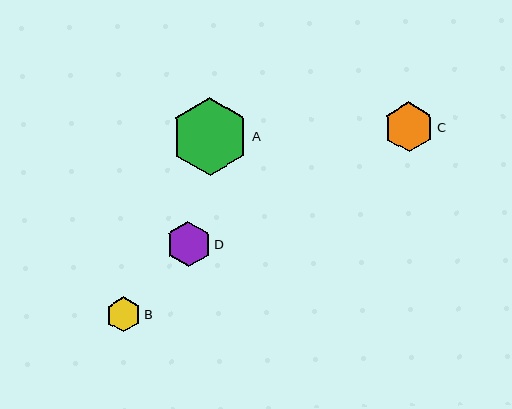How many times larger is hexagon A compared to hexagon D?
Hexagon A is approximately 1.7 times the size of hexagon D.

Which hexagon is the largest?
Hexagon A is the largest with a size of approximately 78 pixels.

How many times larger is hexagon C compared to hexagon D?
Hexagon C is approximately 1.1 times the size of hexagon D.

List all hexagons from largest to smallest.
From largest to smallest: A, C, D, B.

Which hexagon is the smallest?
Hexagon B is the smallest with a size of approximately 35 pixels.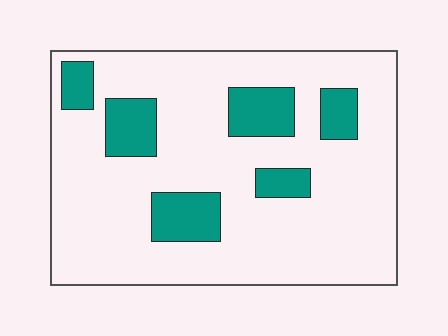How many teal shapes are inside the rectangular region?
6.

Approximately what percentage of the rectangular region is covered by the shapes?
Approximately 20%.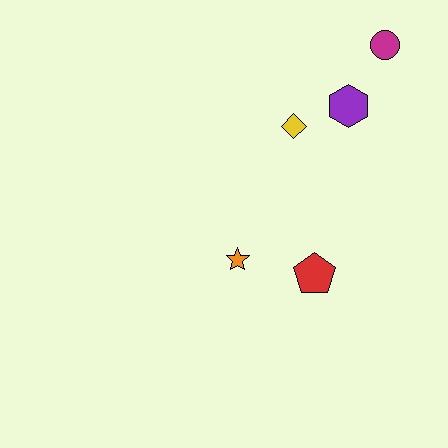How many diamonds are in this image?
There is 1 diamond.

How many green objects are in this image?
There are no green objects.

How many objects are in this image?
There are 5 objects.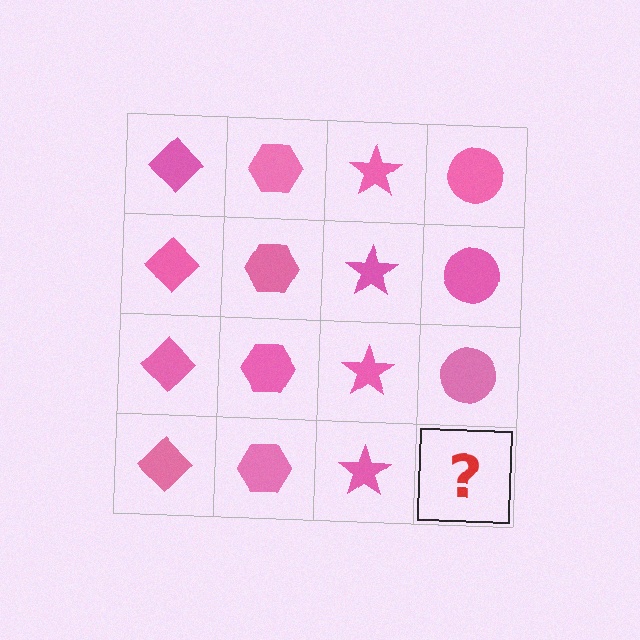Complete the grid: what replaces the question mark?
The question mark should be replaced with a pink circle.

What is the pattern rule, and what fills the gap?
The rule is that each column has a consistent shape. The gap should be filled with a pink circle.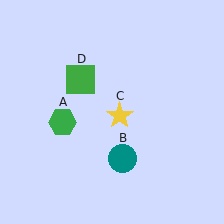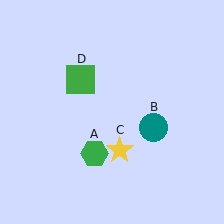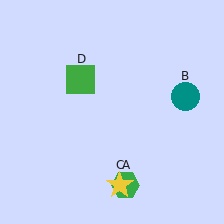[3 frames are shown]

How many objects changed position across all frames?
3 objects changed position: green hexagon (object A), teal circle (object B), yellow star (object C).